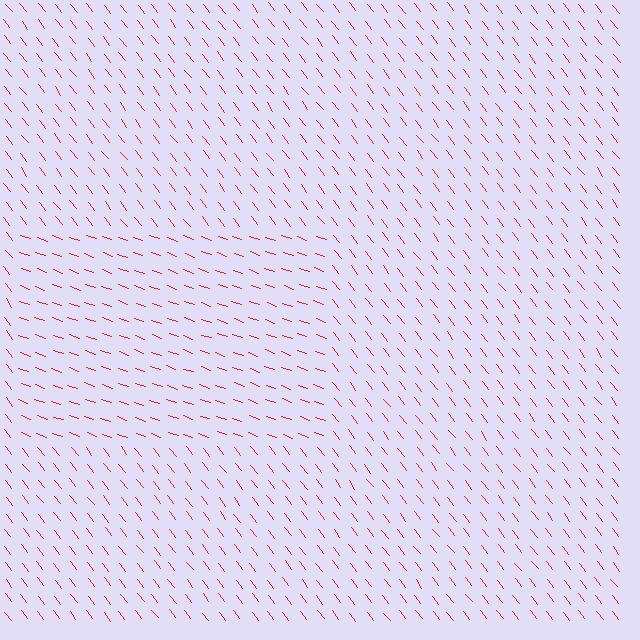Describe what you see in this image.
The image is filled with small red line segments. A rectangle region in the image has lines oriented differently from the surrounding lines, creating a visible texture boundary.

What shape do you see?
I see a rectangle.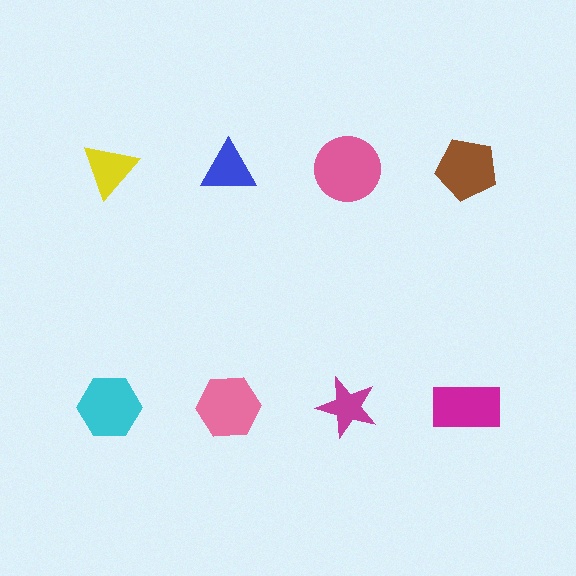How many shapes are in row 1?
4 shapes.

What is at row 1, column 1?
A yellow triangle.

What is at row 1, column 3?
A pink circle.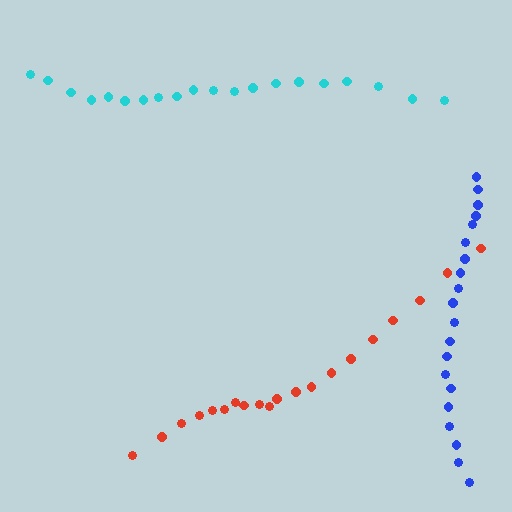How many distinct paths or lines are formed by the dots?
There are 3 distinct paths.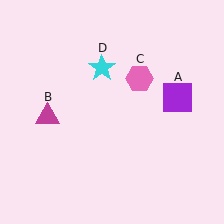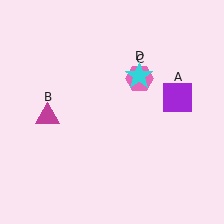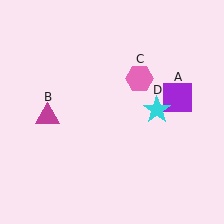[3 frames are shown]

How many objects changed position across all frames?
1 object changed position: cyan star (object D).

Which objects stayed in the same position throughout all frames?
Purple square (object A) and magenta triangle (object B) and pink hexagon (object C) remained stationary.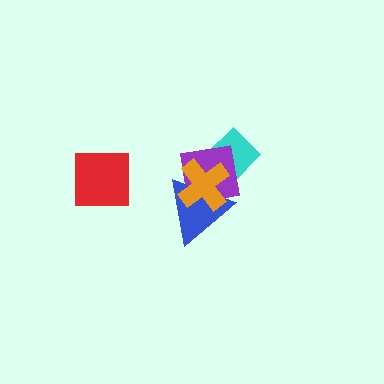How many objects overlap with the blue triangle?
2 objects overlap with the blue triangle.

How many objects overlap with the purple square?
3 objects overlap with the purple square.